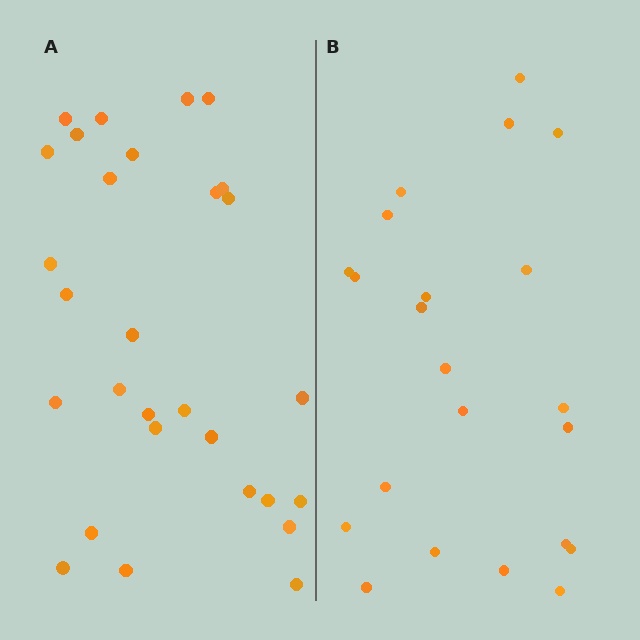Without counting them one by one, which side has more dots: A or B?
Region A (the left region) has more dots.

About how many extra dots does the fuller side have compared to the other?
Region A has roughly 8 or so more dots than region B.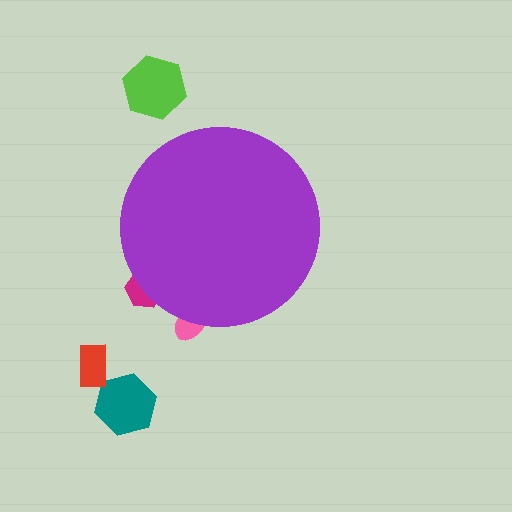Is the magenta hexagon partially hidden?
Yes, the magenta hexagon is partially hidden behind the purple circle.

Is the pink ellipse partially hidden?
Yes, the pink ellipse is partially hidden behind the purple circle.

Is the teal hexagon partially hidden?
No, the teal hexagon is fully visible.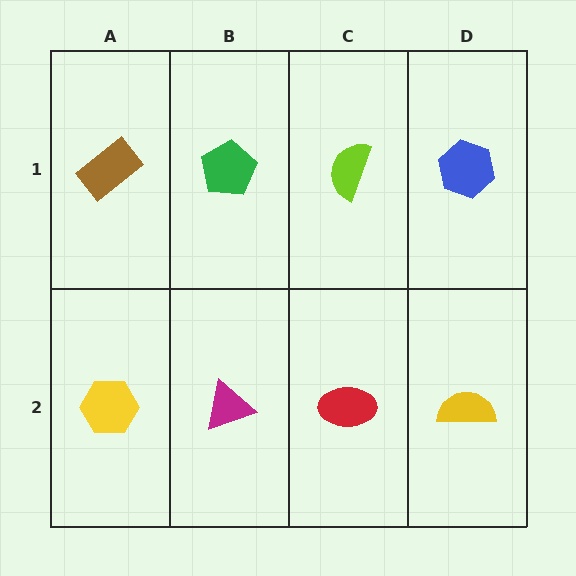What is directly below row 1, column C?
A red ellipse.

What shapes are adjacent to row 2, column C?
A lime semicircle (row 1, column C), a magenta triangle (row 2, column B), a yellow semicircle (row 2, column D).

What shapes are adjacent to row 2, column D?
A blue hexagon (row 1, column D), a red ellipse (row 2, column C).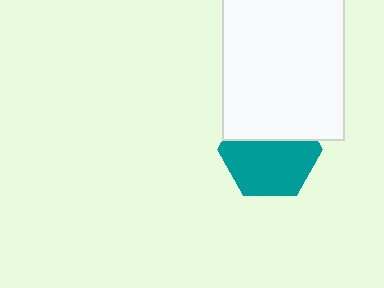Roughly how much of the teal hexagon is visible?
About half of it is visible (roughly 61%).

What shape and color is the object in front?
The object in front is a white rectangle.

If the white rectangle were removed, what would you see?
You would see the complete teal hexagon.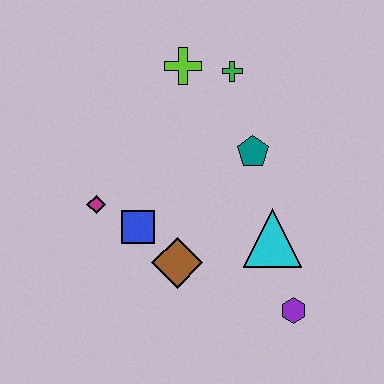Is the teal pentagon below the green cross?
Yes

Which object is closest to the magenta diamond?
The blue square is closest to the magenta diamond.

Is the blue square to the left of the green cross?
Yes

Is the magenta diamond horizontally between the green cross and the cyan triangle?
No